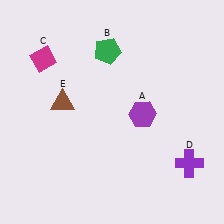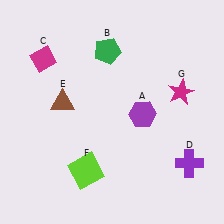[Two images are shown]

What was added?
A lime square (F), a magenta star (G) were added in Image 2.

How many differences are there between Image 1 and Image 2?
There are 2 differences between the two images.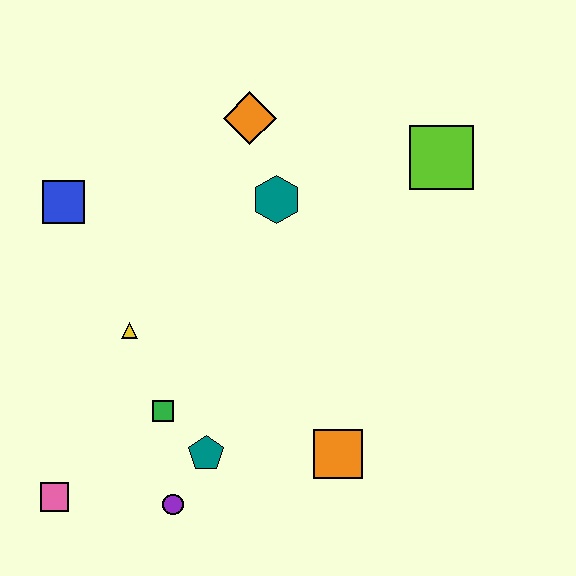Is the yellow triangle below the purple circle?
No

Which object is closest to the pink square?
The purple circle is closest to the pink square.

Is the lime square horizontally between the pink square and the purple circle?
No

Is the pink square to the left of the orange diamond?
Yes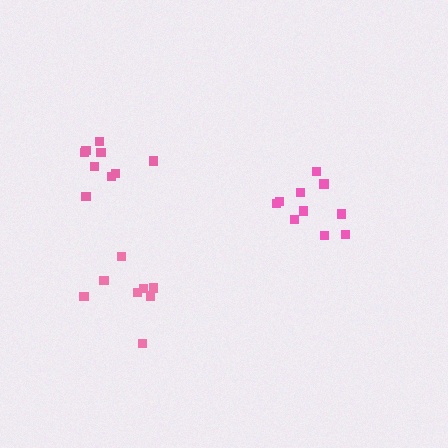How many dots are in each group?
Group 1: 8 dots, Group 2: 9 dots, Group 3: 10 dots (27 total).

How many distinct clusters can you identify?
There are 3 distinct clusters.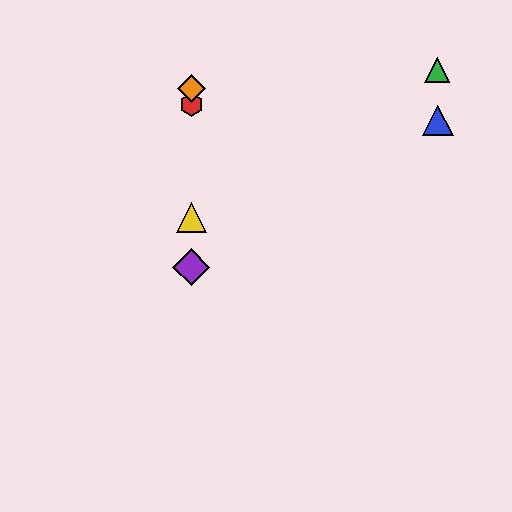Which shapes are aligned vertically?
The red hexagon, the yellow triangle, the purple diamond, the orange diamond are aligned vertically.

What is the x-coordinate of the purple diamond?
The purple diamond is at x≈191.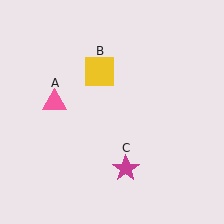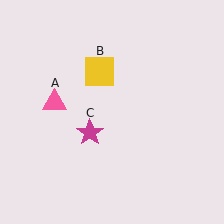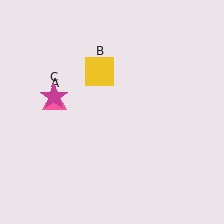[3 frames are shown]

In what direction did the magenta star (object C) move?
The magenta star (object C) moved up and to the left.